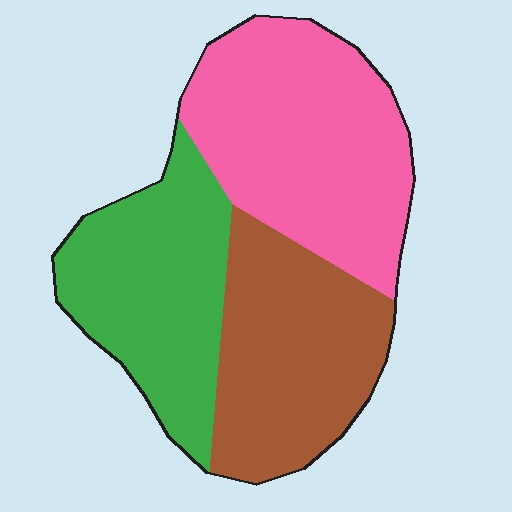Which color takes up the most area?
Pink, at roughly 40%.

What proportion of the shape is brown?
Brown covers 31% of the shape.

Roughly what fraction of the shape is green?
Green covers 30% of the shape.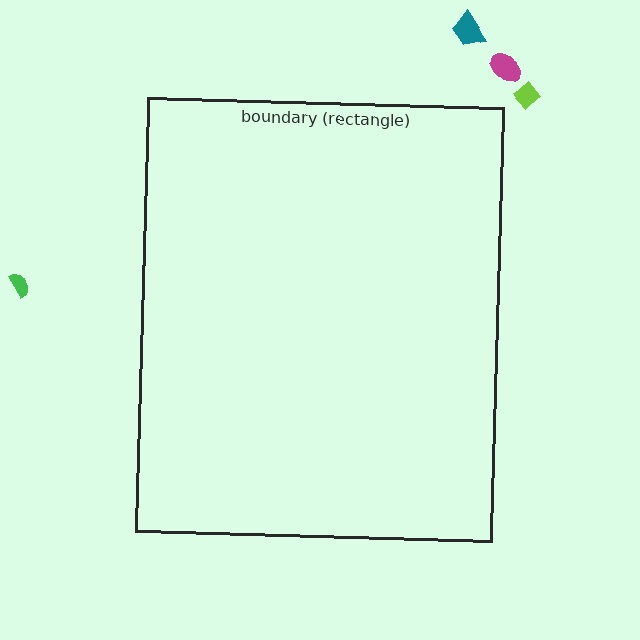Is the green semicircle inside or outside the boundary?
Outside.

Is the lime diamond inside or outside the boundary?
Outside.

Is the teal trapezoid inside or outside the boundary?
Outside.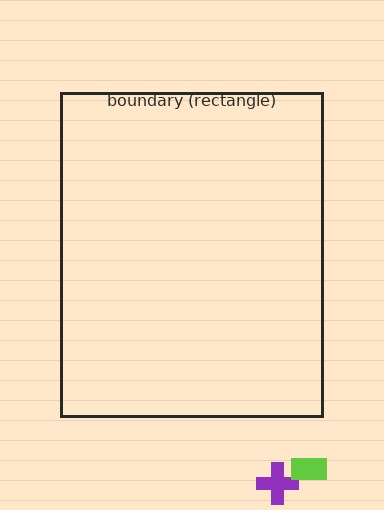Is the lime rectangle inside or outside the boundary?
Outside.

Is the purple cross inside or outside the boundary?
Outside.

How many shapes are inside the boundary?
0 inside, 2 outside.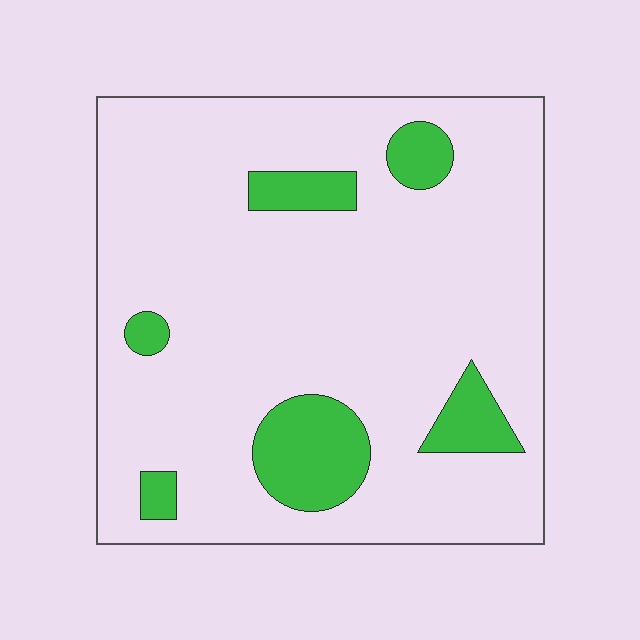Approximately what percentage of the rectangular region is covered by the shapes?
Approximately 15%.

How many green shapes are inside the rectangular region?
6.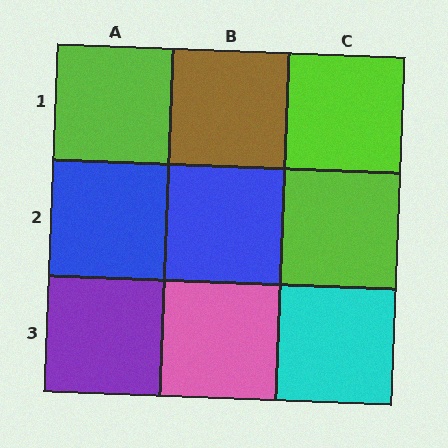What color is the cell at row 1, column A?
Lime.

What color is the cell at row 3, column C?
Cyan.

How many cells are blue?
2 cells are blue.